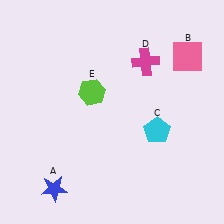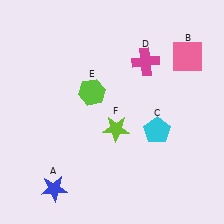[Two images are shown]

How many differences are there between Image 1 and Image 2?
There is 1 difference between the two images.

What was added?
A lime star (F) was added in Image 2.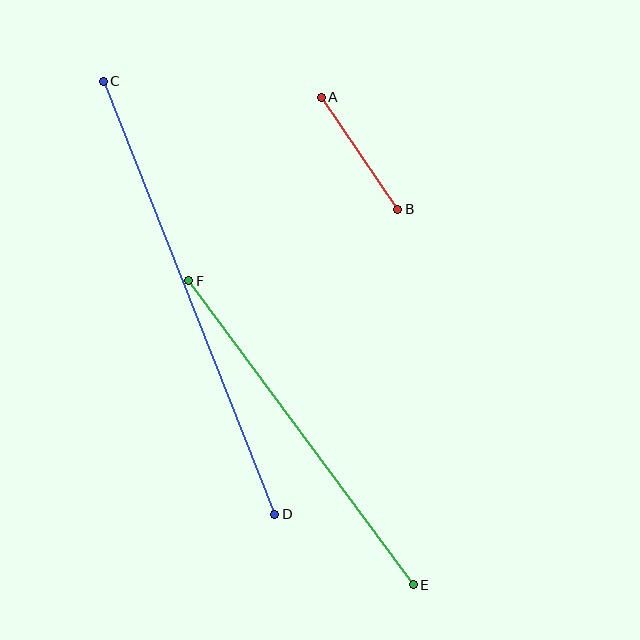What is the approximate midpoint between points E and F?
The midpoint is at approximately (301, 433) pixels.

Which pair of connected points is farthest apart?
Points C and D are farthest apart.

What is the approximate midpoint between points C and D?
The midpoint is at approximately (189, 298) pixels.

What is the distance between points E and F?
The distance is approximately 378 pixels.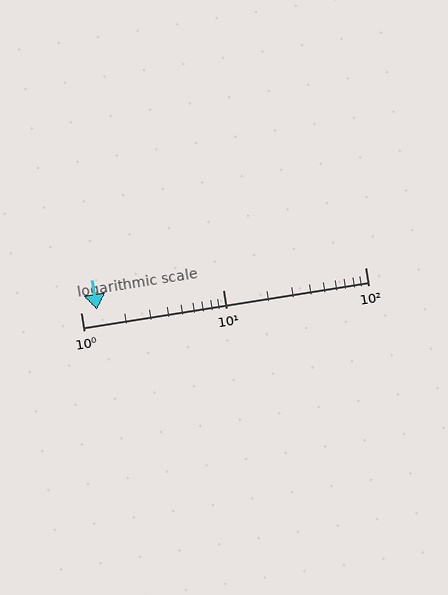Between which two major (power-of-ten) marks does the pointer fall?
The pointer is between 1 and 10.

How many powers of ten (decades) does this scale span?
The scale spans 2 decades, from 1 to 100.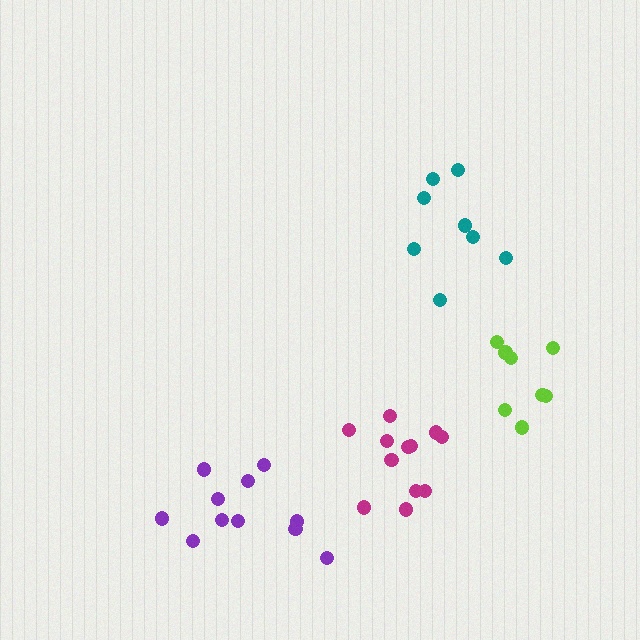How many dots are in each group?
Group 1: 11 dots, Group 2: 8 dots, Group 3: 8 dots, Group 4: 12 dots (39 total).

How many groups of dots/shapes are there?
There are 4 groups.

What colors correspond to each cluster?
The clusters are colored: purple, lime, teal, magenta.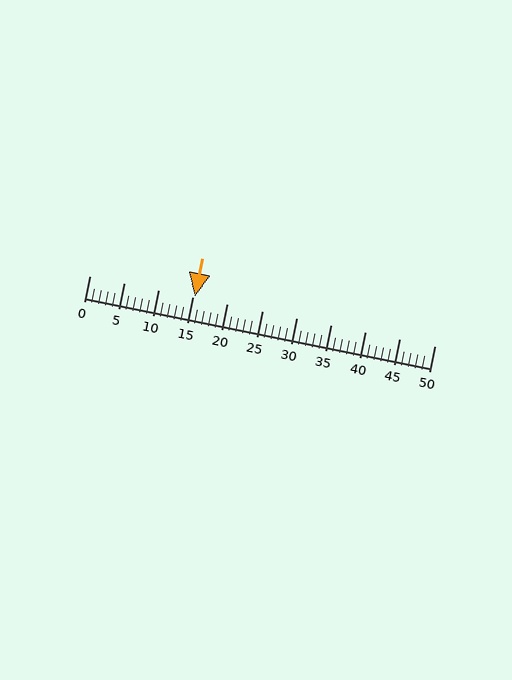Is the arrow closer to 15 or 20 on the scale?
The arrow is closer to 15.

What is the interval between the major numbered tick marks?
The major tick marks are spaced 5 units apart.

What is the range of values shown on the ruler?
The ruler shows values from 0 to 50.